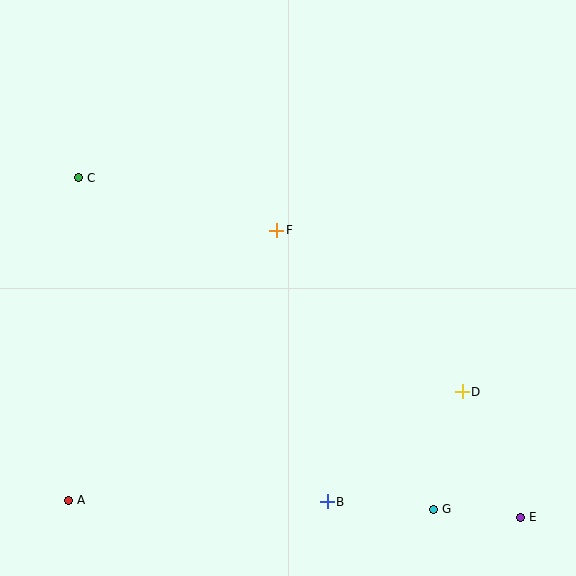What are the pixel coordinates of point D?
Point D is at (462, 392).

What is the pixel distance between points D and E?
The distance between D and E is 138 pixels.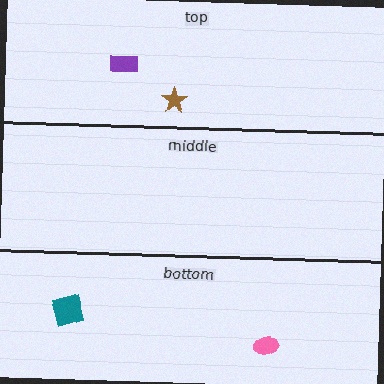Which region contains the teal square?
The bottom region.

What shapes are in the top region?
The brown star, the purple rectangle.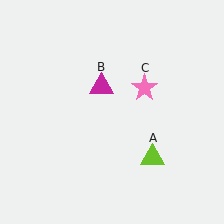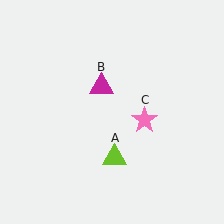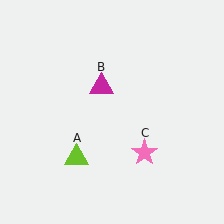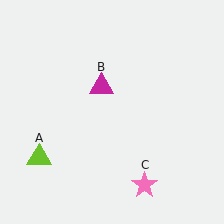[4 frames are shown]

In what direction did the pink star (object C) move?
The pink star (object C) moved down.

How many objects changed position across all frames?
2 objects changed position: lime triangle (object A), pink star (object C).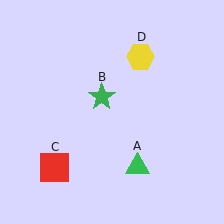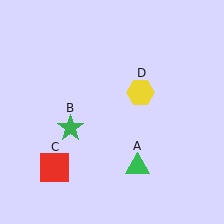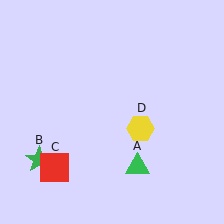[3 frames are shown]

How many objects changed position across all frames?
2 objects changed position: green star (object B), yellow hexagon (object D).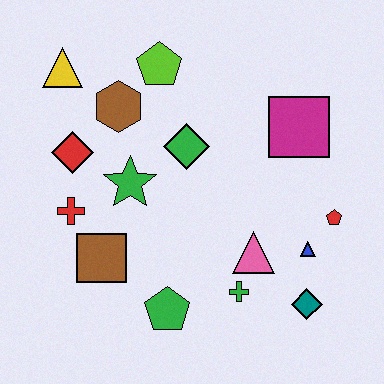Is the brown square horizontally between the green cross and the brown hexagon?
No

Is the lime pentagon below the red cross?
No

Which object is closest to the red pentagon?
The blue triangle is closest to the red pentagon.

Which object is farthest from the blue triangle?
The yellow triangle is farthest from the blue triangle.